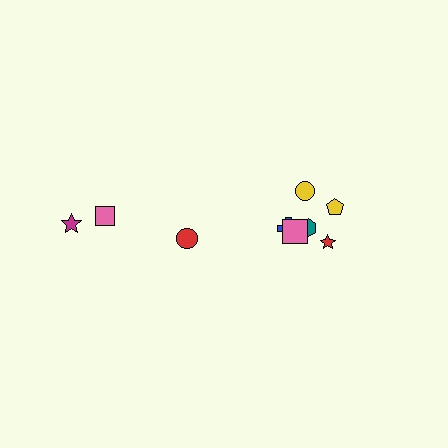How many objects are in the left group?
There are 3 objects.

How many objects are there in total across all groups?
There are 9 objects.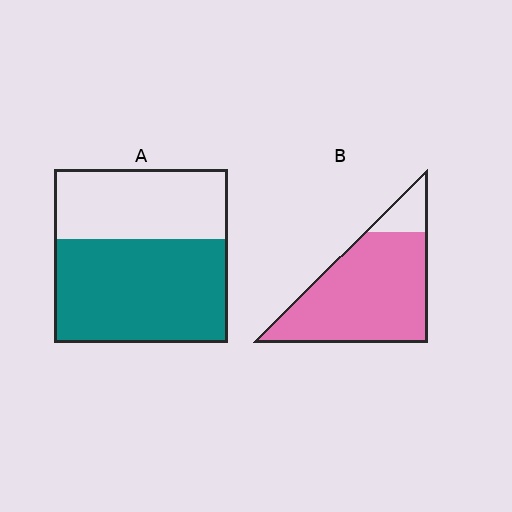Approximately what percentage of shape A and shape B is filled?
A is approximately 60% and B is approximately 85%.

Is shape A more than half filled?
Yes.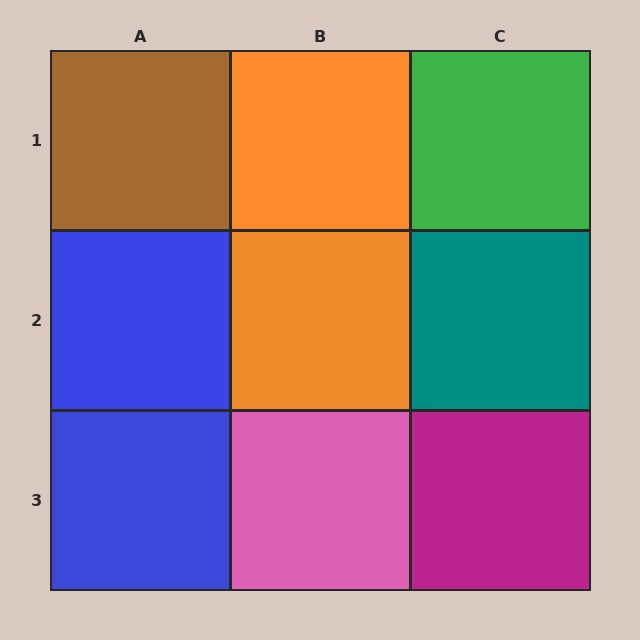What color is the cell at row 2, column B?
Orange.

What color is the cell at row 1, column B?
Orange.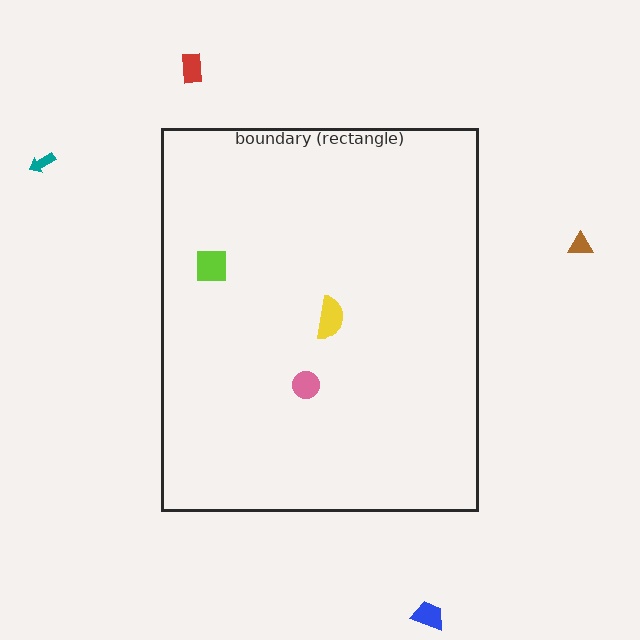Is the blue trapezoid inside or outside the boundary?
Outside.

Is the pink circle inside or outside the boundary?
Inside.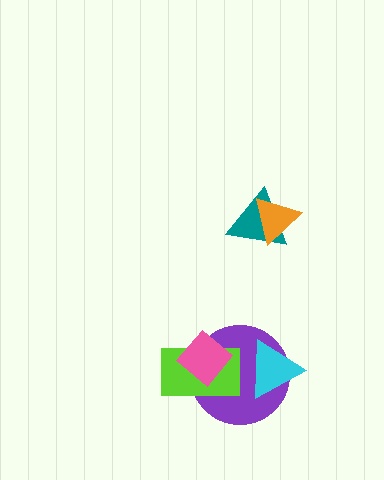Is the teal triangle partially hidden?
Yes, it is partially covered by another shape.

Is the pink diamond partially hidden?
No, no other shape covers it.